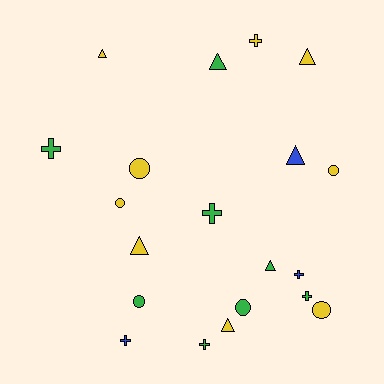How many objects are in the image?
There are 20 objects.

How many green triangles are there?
There are 2 green triangles.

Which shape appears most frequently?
Cross, with 7 objects.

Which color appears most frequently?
Yellow, with 9 objects.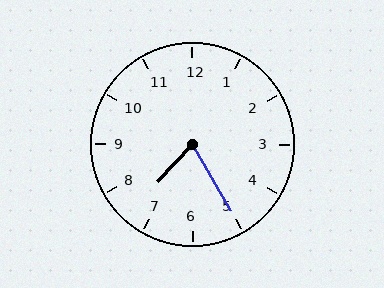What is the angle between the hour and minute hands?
Approximately 72 degrees.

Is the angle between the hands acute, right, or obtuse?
It is acute.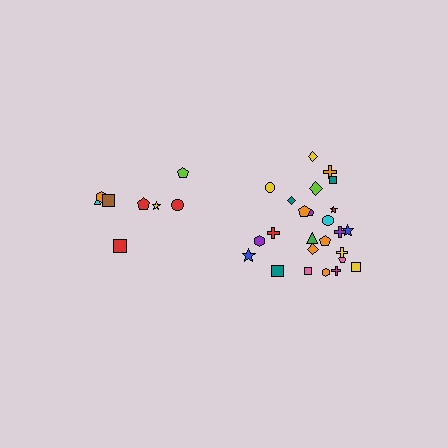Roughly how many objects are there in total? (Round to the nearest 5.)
Roughly 35 objects in total.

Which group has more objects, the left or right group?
The right group.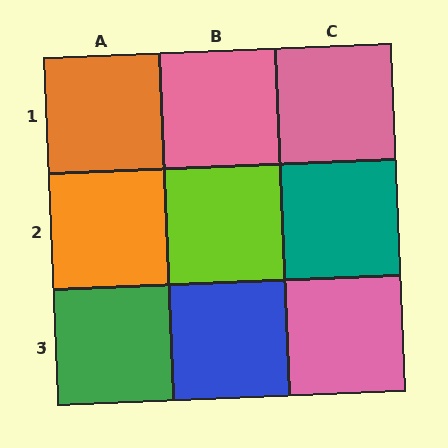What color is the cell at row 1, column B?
Pink.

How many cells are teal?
1 cell is teal.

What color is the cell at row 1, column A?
Orange.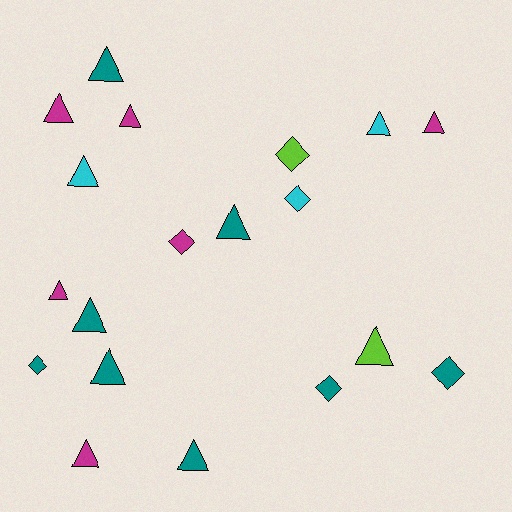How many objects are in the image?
There are 19 objects.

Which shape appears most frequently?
Triangle, with 13 objects.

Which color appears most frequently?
Teal, with 8 objects.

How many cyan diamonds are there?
There is 1 cyan diamond.